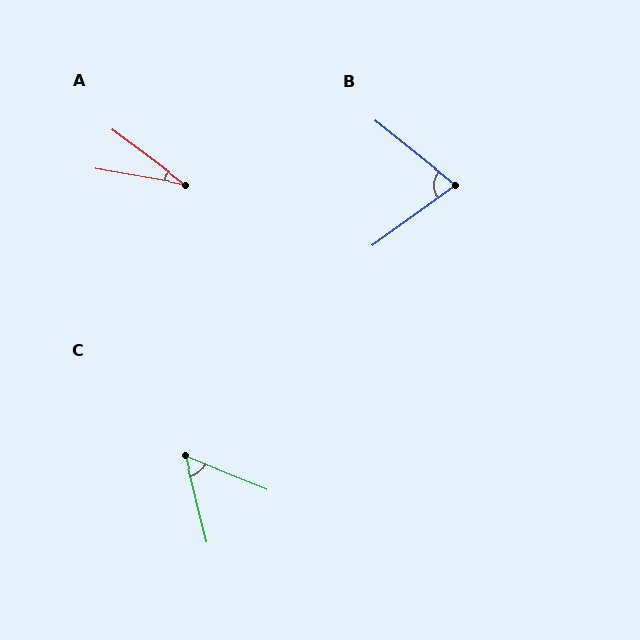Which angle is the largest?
B, at approximately 74 degrees.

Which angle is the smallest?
A, at approximately 27 degrees.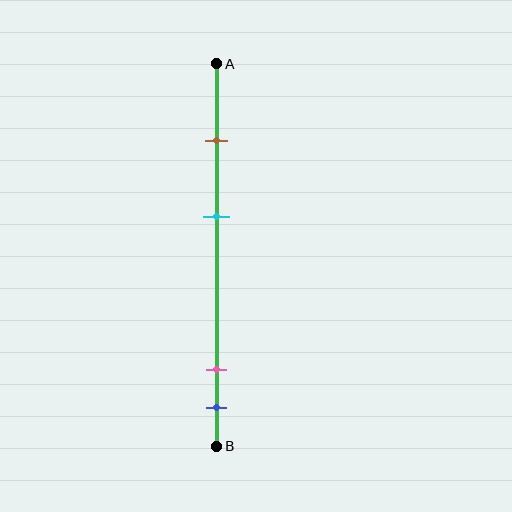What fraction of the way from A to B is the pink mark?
The pink mark is approximately 80% (0.8) of the way from A to B.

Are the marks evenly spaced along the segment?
No, the marks are not evenly spaced.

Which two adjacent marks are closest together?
The pink and blue marks are the closest adjacent pair.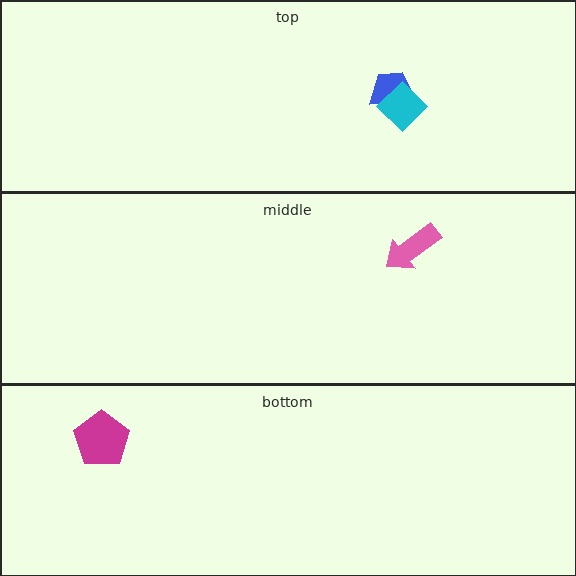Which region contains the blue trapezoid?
The top region.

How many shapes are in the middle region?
1.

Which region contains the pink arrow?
The middle region.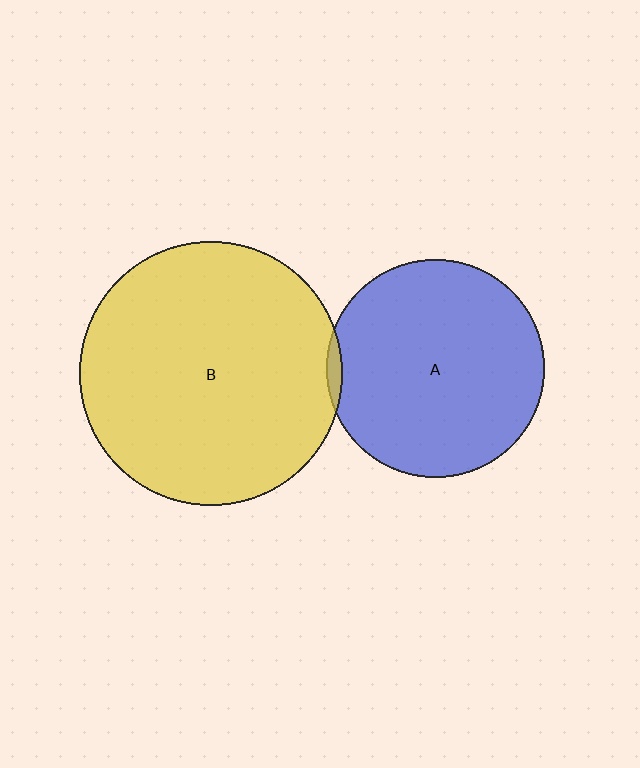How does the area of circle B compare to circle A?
Approximately 1.5 times.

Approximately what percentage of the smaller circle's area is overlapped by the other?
Approximately 5%.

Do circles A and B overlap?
Yes.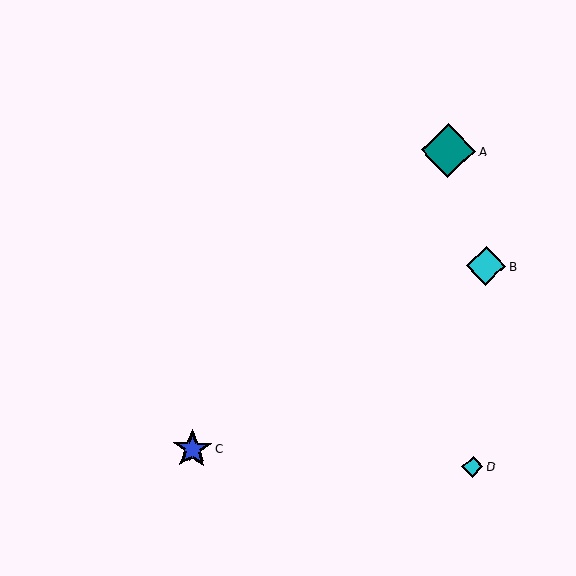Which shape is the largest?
The teal diamond (labeled A) is the largest.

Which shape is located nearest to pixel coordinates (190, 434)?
The blue star (labeled C) at (192, 449) is nearest to that location.